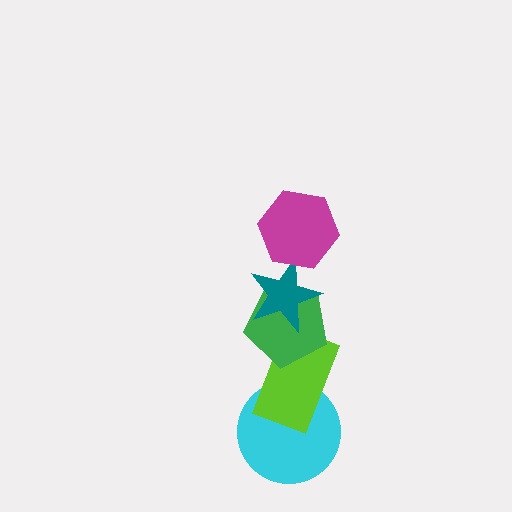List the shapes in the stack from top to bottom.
From top to bottom: the magenta hexagon, the teal star, the green pentagon, the lime rectangle, the cyan circle.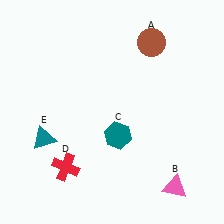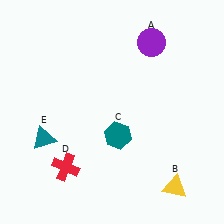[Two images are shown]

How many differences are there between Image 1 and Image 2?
There are 2 differences between the two images.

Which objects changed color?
A changed from brown to purple. B changed from pink to yellow.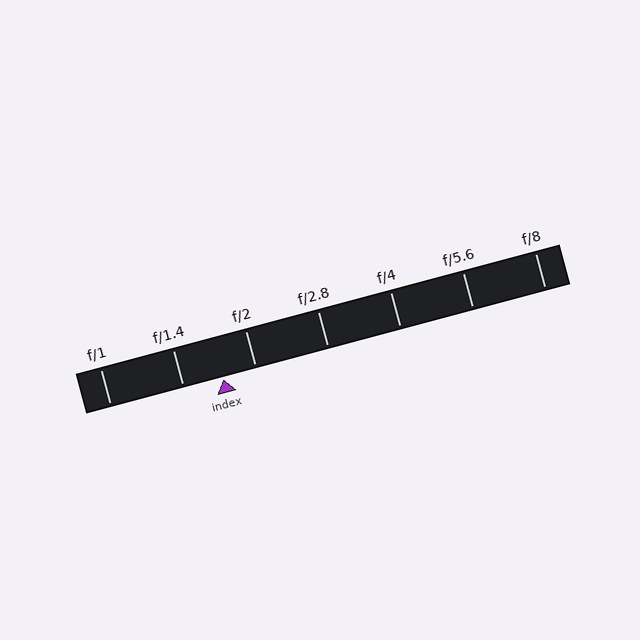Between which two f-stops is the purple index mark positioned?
The index mark is between f/1.4 and f/2.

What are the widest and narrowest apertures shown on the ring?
The widest aperture shown is f/1 and the narrowest is f/8.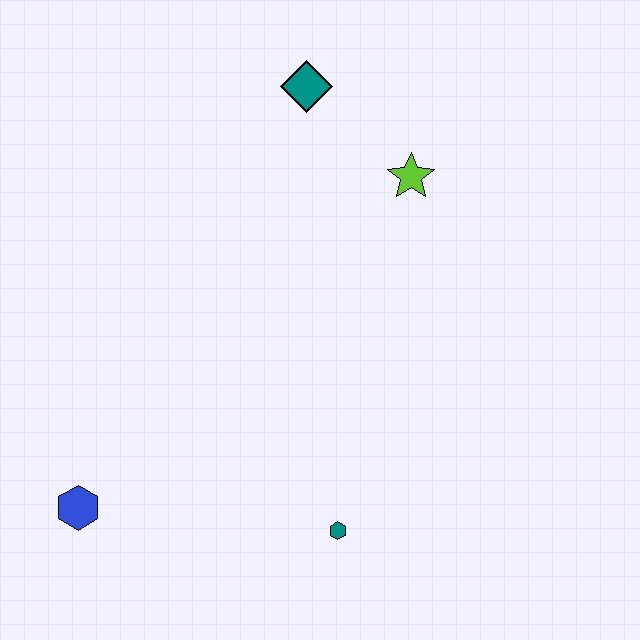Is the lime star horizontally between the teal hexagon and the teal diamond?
No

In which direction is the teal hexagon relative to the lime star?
The teal hexagon is below the lime star.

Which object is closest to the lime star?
The teal diamond is closest to the lime star.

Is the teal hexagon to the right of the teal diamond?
Yes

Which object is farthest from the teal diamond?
The blue hexagon is farthest from the teal diamond.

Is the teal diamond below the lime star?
No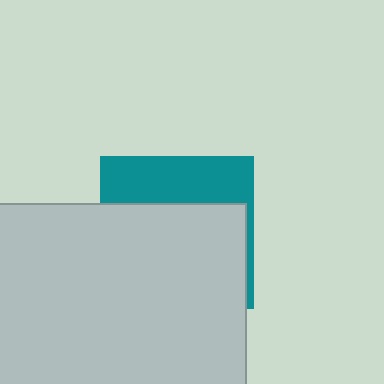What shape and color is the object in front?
The object in front is a light gray rectangle.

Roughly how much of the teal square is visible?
A small part of it is visible (roughly 34%).